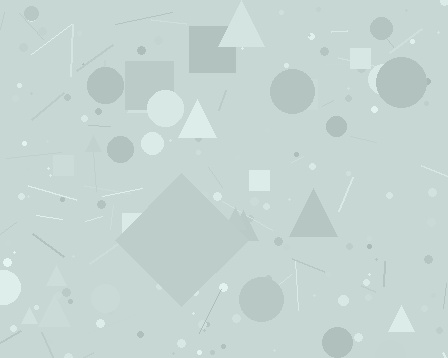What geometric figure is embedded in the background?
A diamond is embedded in the background.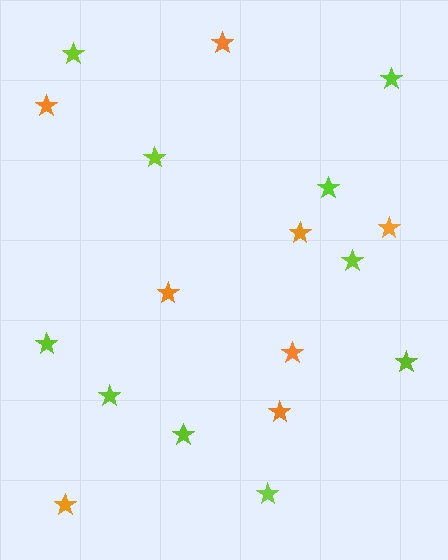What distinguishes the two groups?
There are 2 groups: one group of orange stars (8) and one group of lime stars (10).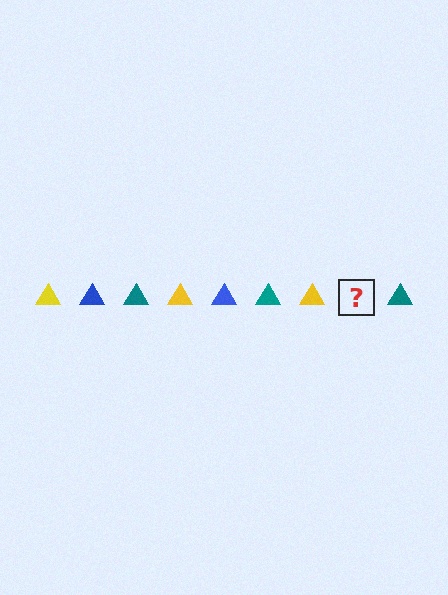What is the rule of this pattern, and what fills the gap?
The rule is that the pattern cycles through yellow, blue, teal triangles. The gap should be filled with a blue triangle.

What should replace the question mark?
The question mark should be replaced with a blue triangle.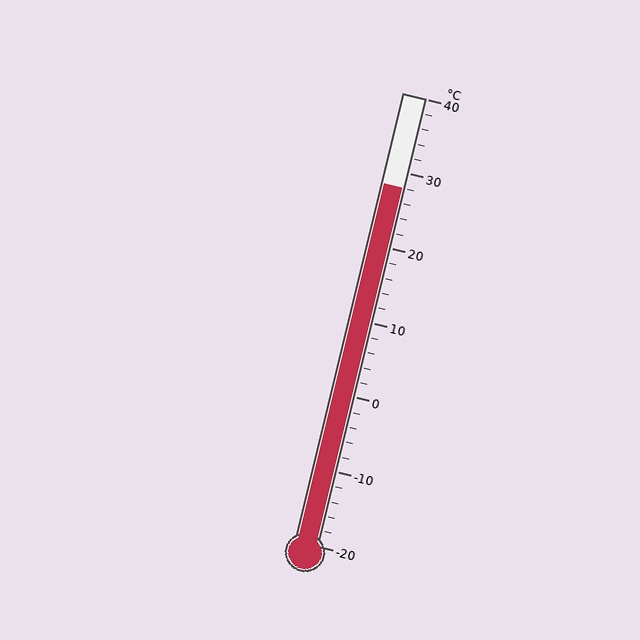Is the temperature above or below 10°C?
The temperature is above 10°C.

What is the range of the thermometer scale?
The thermometer scale ranges from -20°C to 40°C.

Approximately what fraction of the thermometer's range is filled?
The thermometer is filled to approximately 80% of its range.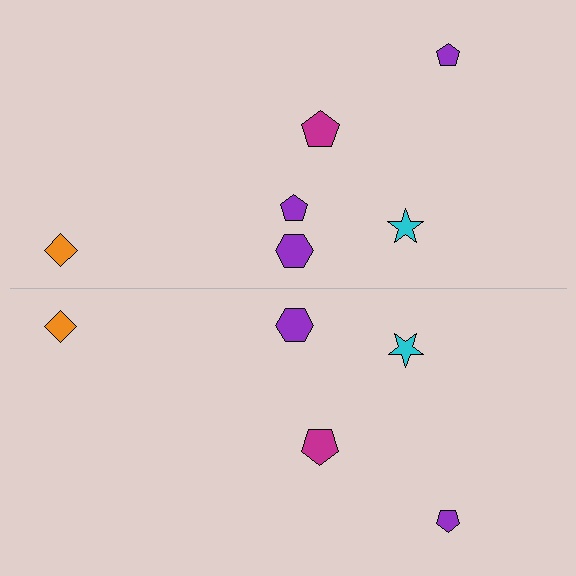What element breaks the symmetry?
A purple pentagon is missing from the bottom side.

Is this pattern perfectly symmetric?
No, the pattern is not perfectly symmetric. A purple pentagon is missing from the bottom side.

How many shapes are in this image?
There are 11 shapes in this image.